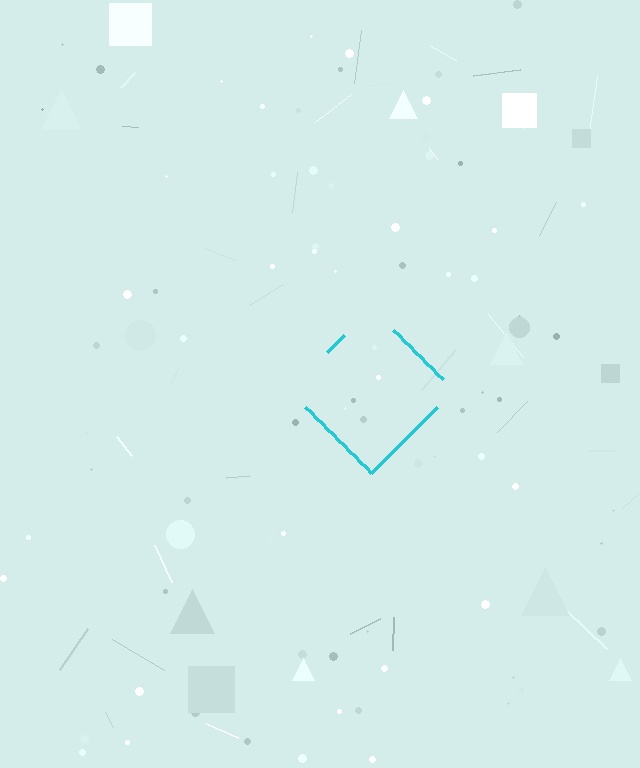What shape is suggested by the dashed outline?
The dashed outline suggests a diamond.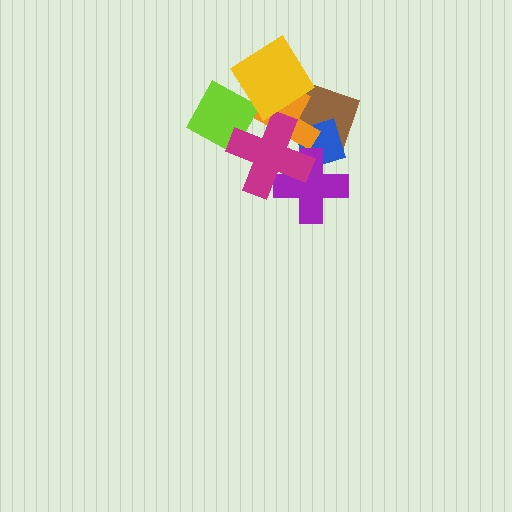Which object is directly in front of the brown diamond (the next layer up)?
The blue diamond is directly in front of the brown diamond.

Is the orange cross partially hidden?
Yes, it is partially covered by another shape.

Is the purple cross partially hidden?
Yes, it is partially covered by another shape.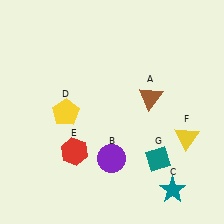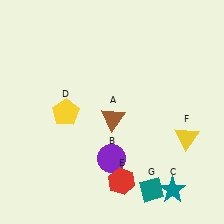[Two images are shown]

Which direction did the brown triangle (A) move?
The brown triangle (A) moved left.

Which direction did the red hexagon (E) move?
The red hexagon (E) moved right.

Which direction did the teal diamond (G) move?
The teal diamond (G) moved down.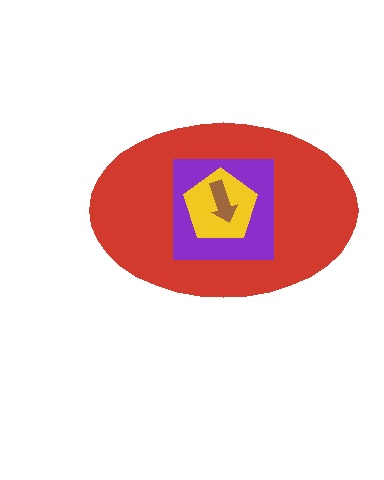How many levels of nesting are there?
4.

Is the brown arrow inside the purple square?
Yes.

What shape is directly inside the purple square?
The yellow pentagon.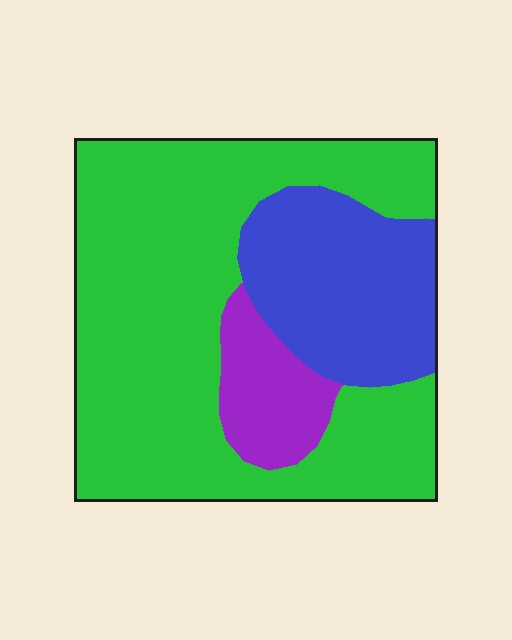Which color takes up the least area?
Purple, at roughly 10%.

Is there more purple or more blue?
Blue.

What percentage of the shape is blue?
Blue covers about 25% of the shape.